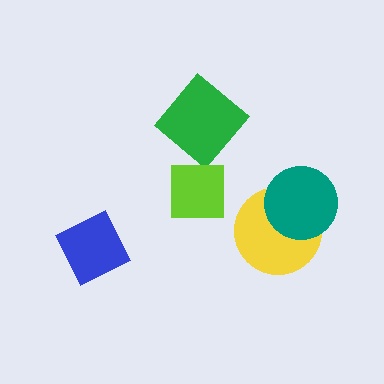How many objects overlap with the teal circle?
1 object overlaps with the teal circle.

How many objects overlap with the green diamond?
0 objects overlap with the green diamond.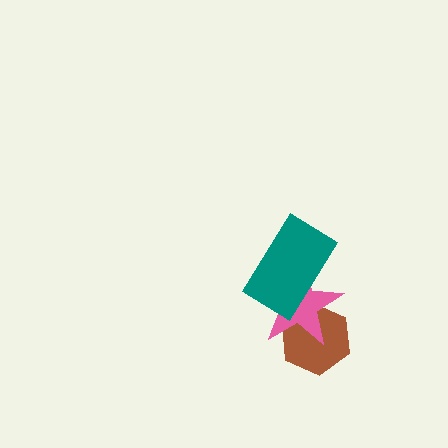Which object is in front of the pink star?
The teal rectangle is in front of the pink star.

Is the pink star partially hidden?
Yes, it is partially covered by another shape.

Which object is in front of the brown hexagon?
The pink star is in front of the brown hexagon.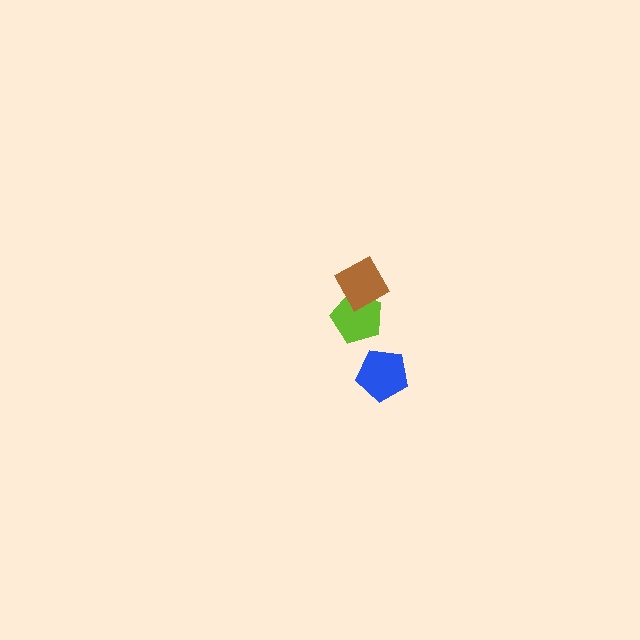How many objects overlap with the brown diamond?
1 object overlaps with the brown diamond.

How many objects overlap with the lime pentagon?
1 object overlaps with the lime pentagon.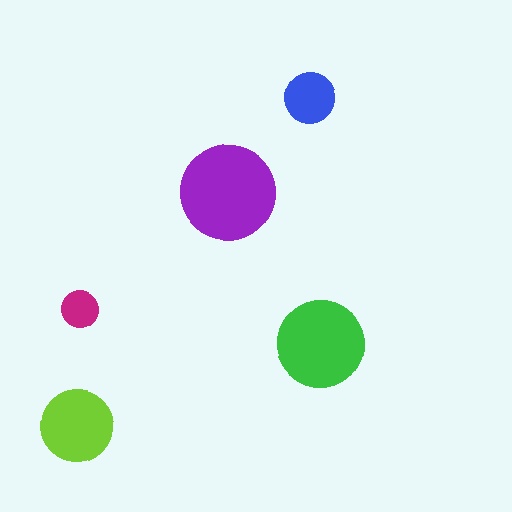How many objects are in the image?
There are 5 objects in the image.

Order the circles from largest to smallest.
the purple one, the green one, the lime one, the blue one, the magenta one.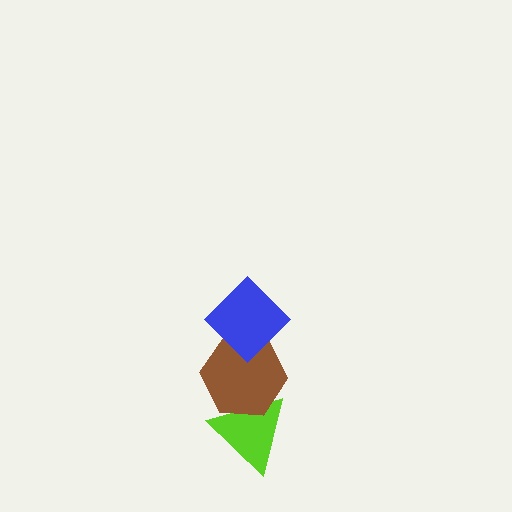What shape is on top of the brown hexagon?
The blue diamond is on top of the brown hexagon.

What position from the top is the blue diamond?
The blue diamond is 1st from the top.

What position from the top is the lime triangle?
The lime triangle is 3rd from the top.